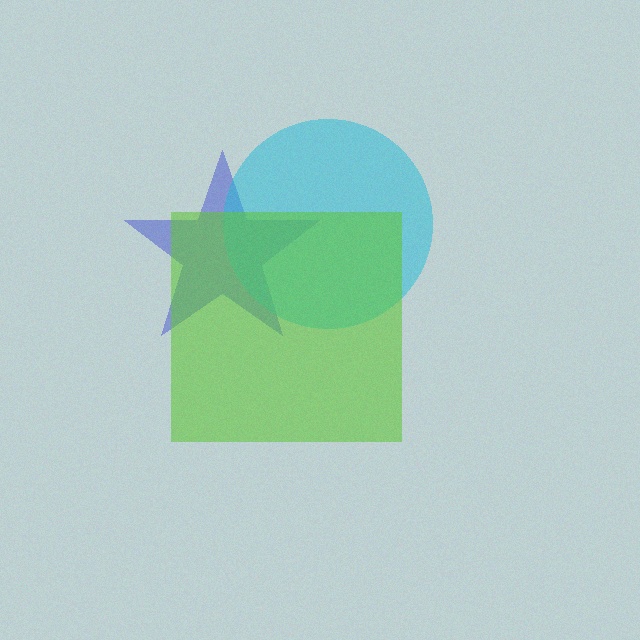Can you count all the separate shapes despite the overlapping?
Yes, there are 3 separate shapes.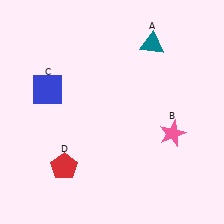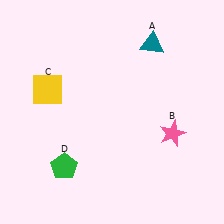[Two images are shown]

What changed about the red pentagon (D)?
In Image 1, D is red. In Image 2, it changed to green.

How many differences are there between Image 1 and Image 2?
There are 2 differences between the two images.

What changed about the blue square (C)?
In Image 1, C is blue. In Image 2, it changed to yellow.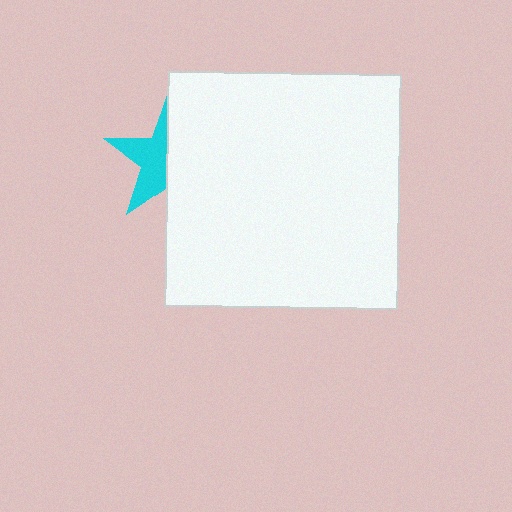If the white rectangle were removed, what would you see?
You would see the complete cyan star.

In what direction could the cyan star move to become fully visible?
The cyan star could move left. That would shift it out from behind the white rectangle entirely.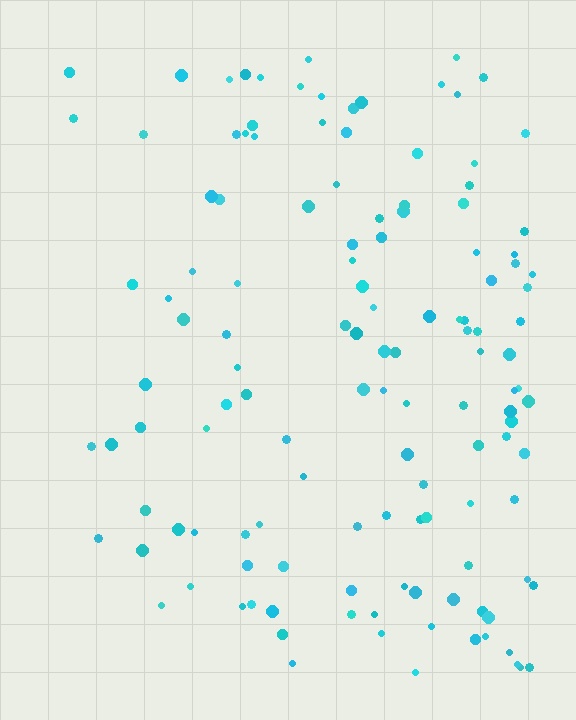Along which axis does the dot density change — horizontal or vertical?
Horizontal.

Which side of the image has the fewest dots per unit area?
The left.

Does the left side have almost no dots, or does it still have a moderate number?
Still a moderate number, just noticeably fewer than the right.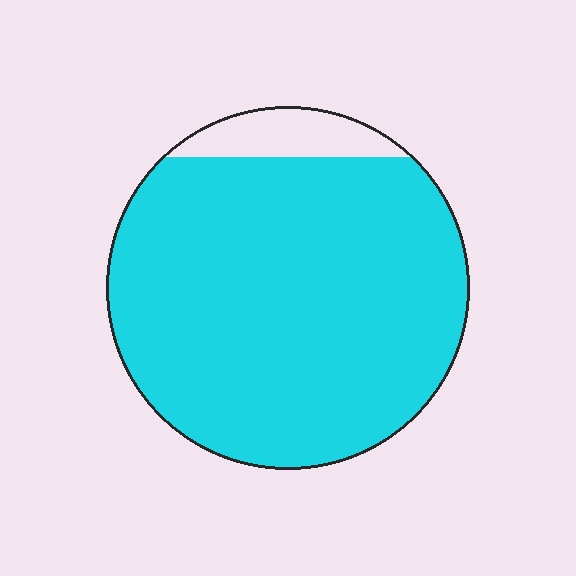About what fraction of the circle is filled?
About nine tenths (9/10).